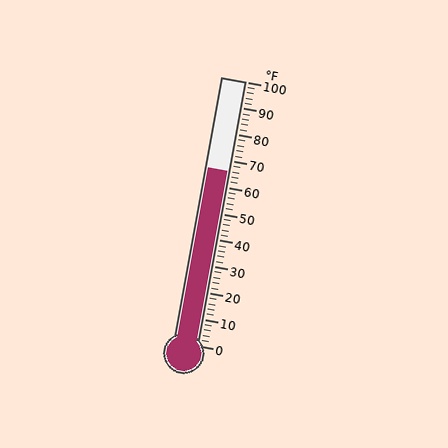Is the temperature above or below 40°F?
The temperature is above 40°F.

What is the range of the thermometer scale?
The thermometer scale ranges from 0°F to 100°F.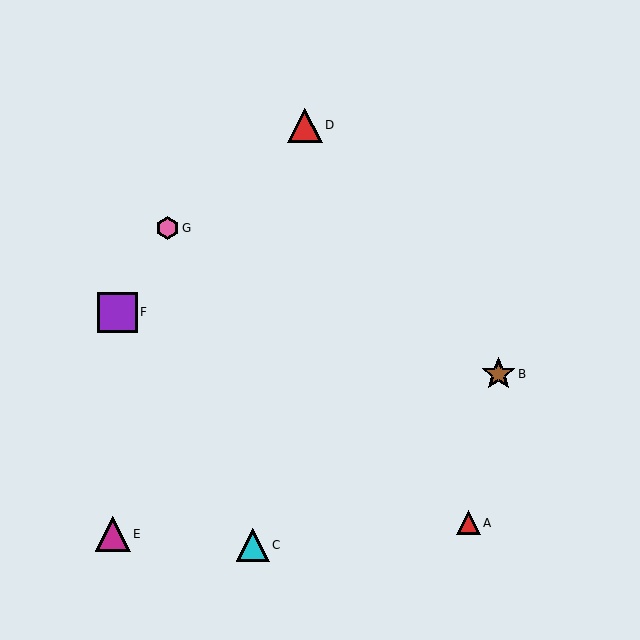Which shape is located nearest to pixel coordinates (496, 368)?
The brown star (labeled B) at (499, 374) is nearest to that location.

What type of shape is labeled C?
Shape C is a cyan triangle.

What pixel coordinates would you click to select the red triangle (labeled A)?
Click at (468, 523) to select the red triangle A.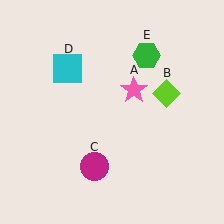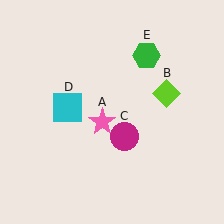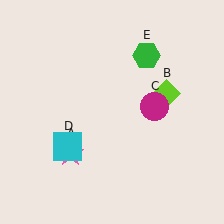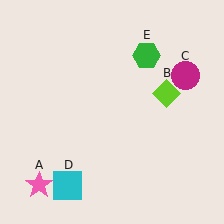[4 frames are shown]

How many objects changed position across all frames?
3 objects changed position: pink star (object A), magenta circle (object C), cyan square (object D).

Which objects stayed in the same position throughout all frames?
Lime diamond (object B) and green hexagon (object E) remained stationary.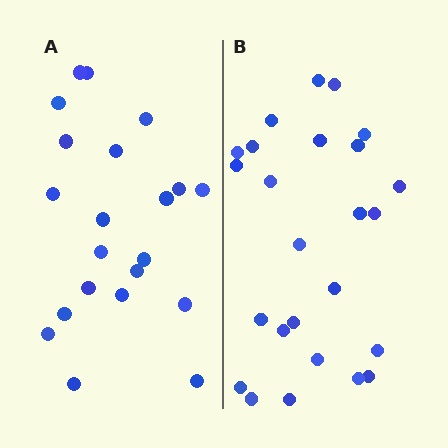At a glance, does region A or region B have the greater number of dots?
Region B (the right region) has more dots.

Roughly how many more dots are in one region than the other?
Region B has about 4 more dots than region A.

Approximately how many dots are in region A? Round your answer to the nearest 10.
About 20 dots. (The exact count is 21, which rounds to 20.)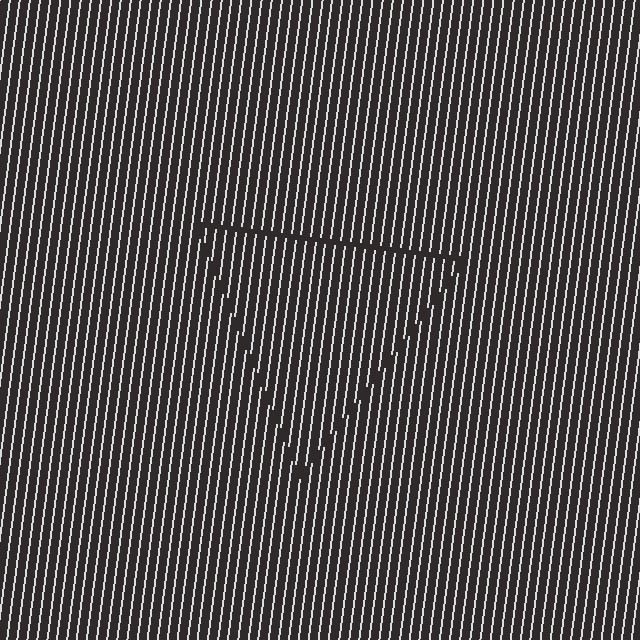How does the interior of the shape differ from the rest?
The interior of the shape contains the same grating, shifted by half a period — the contour is defined by the phase discontinuity where line-ends from the inner and outer gratings abut.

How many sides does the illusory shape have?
3 sides — the line-ends trace a triangle.